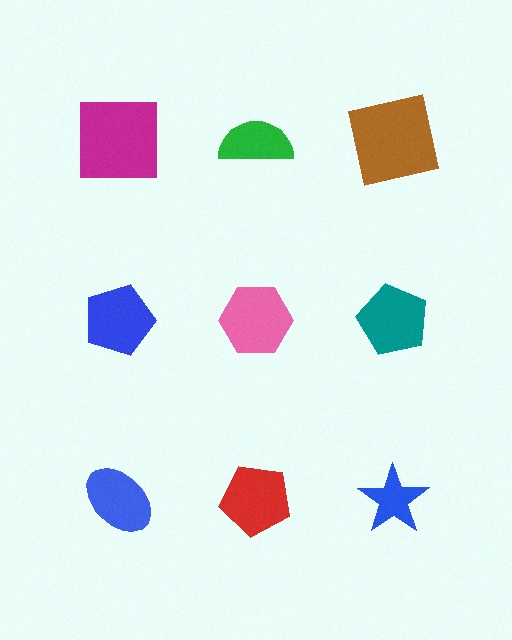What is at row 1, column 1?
A magenta square.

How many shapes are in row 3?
3 shapes.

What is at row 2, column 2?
A pink hexagon.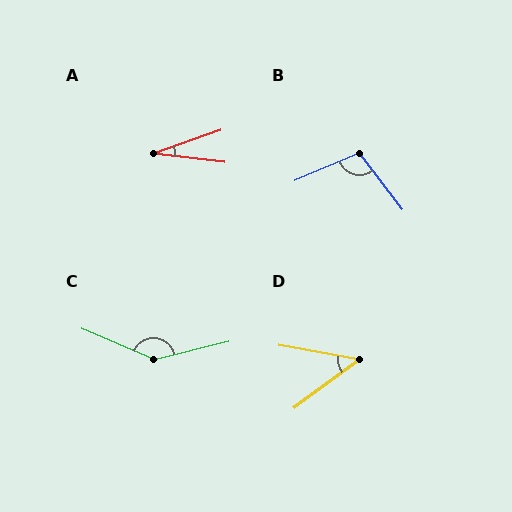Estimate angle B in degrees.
Approximately 105 degrees.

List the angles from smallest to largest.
A (27°), D (46°), B (105°), C (143°).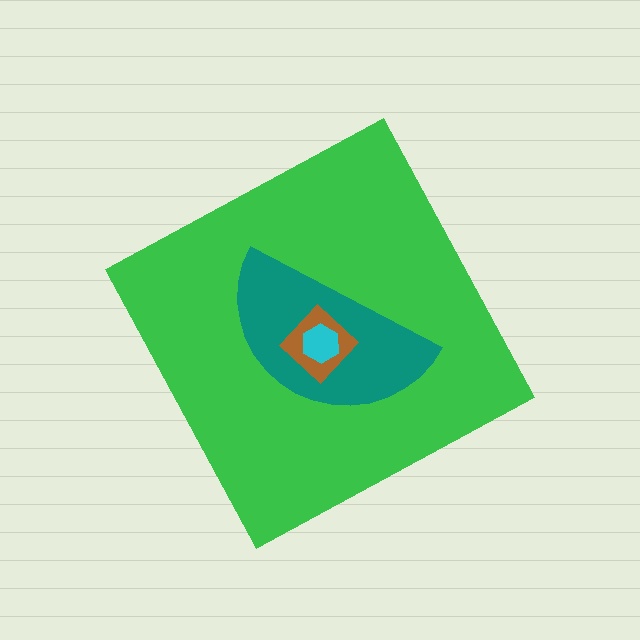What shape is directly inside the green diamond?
The teal semicircle.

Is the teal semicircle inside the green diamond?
Yes.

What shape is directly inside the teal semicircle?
The brown diamond.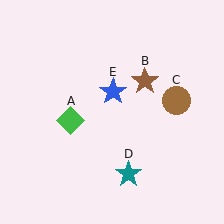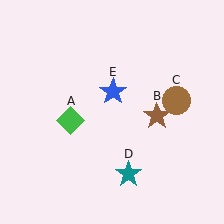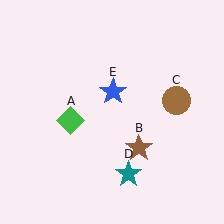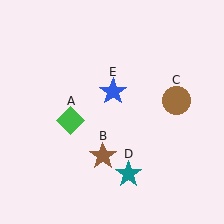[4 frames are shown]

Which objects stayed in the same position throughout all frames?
Green diamond (object A) and brown circle (object C) and teal star (object D) and blue star (object E) remained stationary.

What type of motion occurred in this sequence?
The brown star (object B) rotated clockwise around the center of the scene.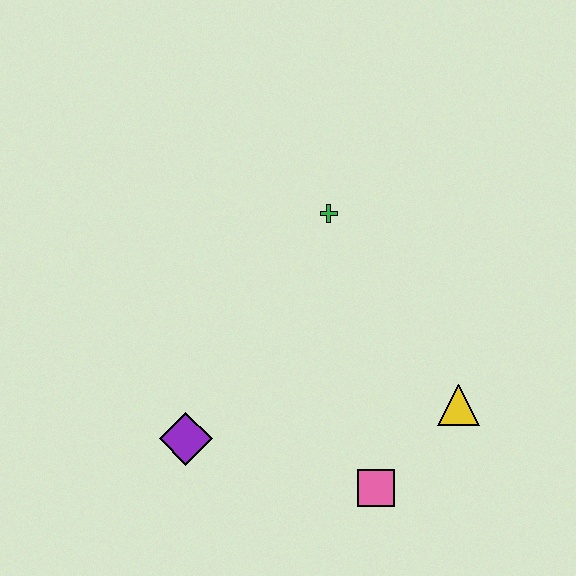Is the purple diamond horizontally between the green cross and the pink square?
No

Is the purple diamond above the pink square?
Yes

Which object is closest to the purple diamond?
The pink square is closest to the purple diamond.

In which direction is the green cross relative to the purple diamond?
The green cross is above the purple diamond.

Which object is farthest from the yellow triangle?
The purple diamond is farthest from the yellow triangle.